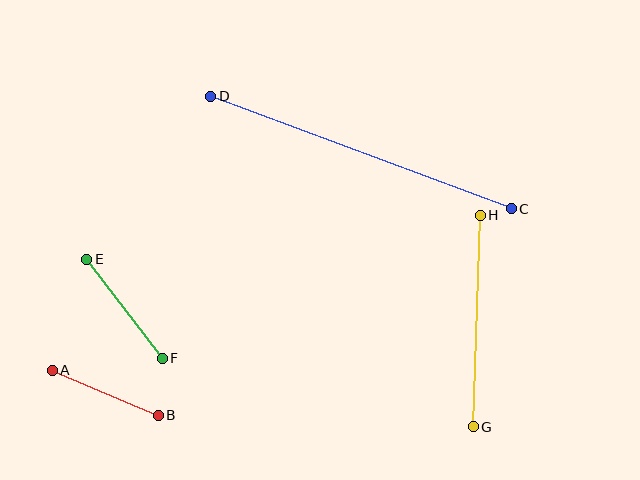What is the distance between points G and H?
The distance is approximately 212 pixels.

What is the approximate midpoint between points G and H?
The midpoint is at approximately (477, 321) pixels.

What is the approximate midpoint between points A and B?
The midpoint is at approximately (105, 393) pixels.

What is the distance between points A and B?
The distance is approximately 115 pixels.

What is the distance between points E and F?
The distance is approximately 124 pixels.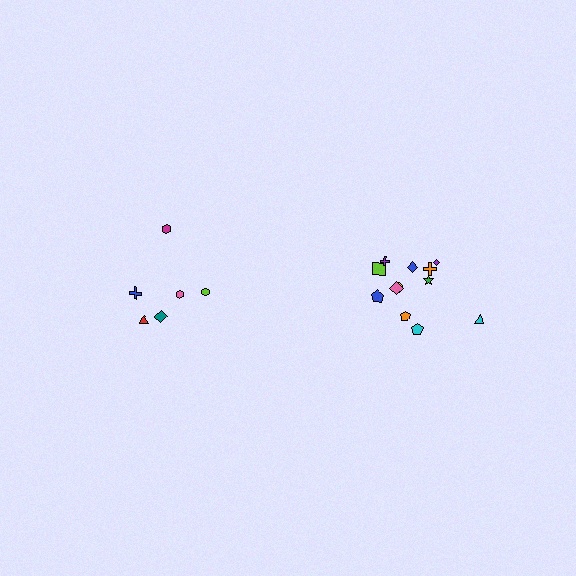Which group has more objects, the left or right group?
The right group.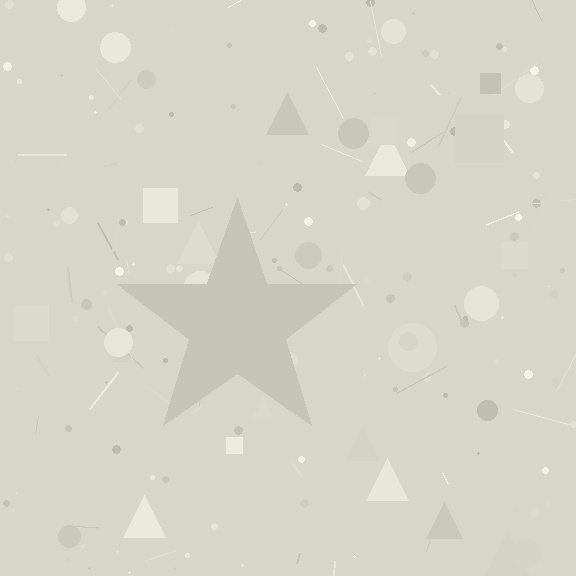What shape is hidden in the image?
A star is hidden in the image.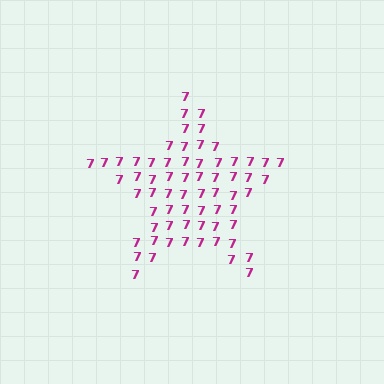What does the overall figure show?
The overall figure shows a star.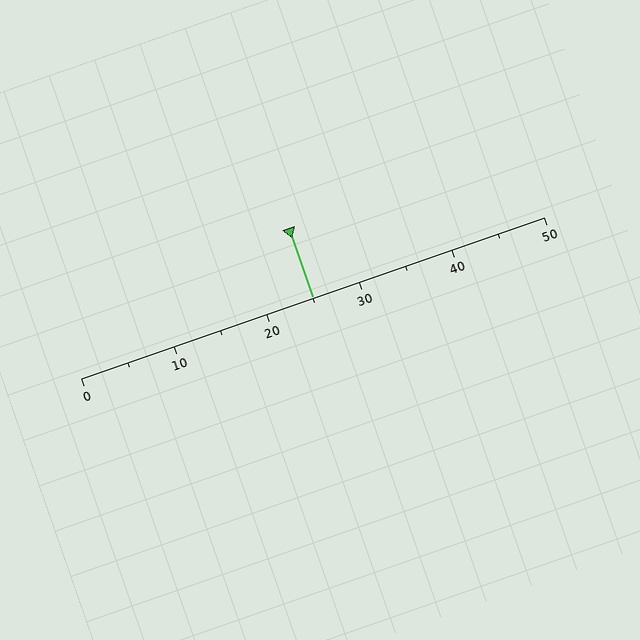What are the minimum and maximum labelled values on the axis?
The axis runs from 0 to 50.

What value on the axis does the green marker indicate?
The marker indicates approximately 25.